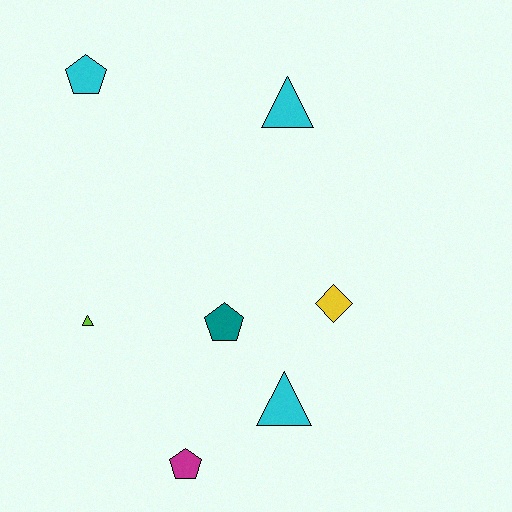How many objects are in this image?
There are 7 objects.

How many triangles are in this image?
There are 3 triangles.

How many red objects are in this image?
There are no red objects.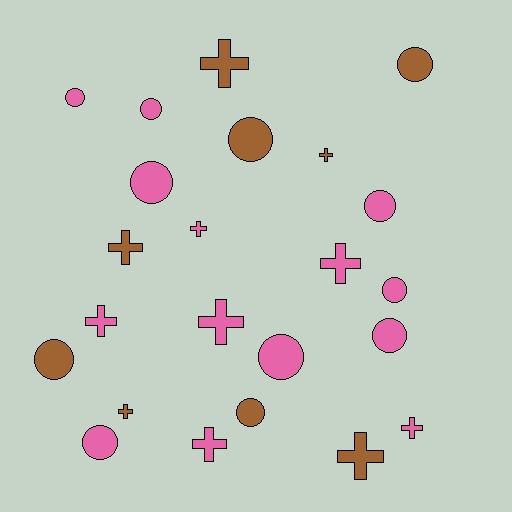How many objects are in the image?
There are 23 objects.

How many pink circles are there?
There are 8 pink circles.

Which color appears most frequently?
Pink, with 14 objects.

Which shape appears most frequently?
Circle, with 12 objects.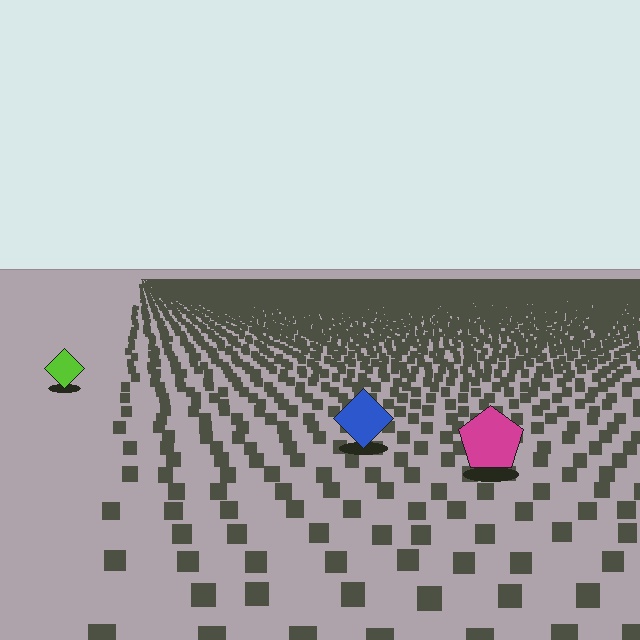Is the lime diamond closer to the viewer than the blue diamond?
No. The blue diamond is closer — you can tell from the texture gradient: the ground texture is coarser near it.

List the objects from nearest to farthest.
From nearest to farthest: the magenta pentagon, the blue diamond, the lime diamond.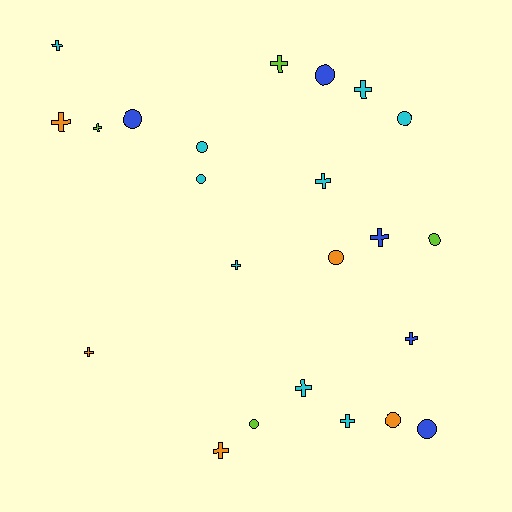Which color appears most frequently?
Cyan, with 9 objects.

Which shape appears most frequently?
Cross, with 13 objects.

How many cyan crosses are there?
There are 6 cyan crosses.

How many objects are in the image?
There are 23 objects.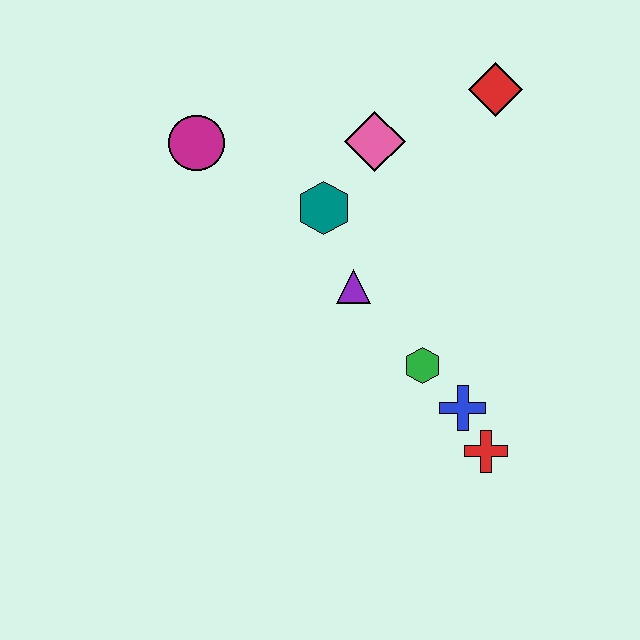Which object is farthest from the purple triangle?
The red diamond is farthest from the purple triangle.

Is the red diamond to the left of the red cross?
No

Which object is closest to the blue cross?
The red cross is closest to the blue cross.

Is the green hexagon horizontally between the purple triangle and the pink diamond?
No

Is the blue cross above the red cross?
Yes